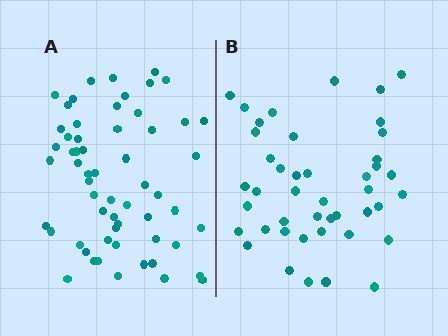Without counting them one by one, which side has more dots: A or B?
Region A (the left region) has more dots.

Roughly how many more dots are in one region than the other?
Region A has approximately 15 more dots than region B.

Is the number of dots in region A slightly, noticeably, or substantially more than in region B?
Region A has noticeably more, but not dramatically so. The ratio is roughly 1.3 to 1.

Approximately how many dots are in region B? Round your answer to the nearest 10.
About 40 dots. (The exact count is 44, which rounds to 40.)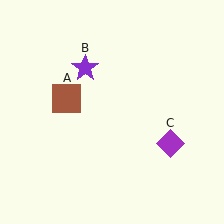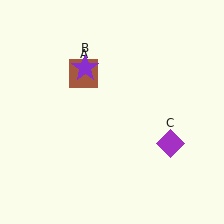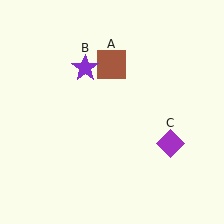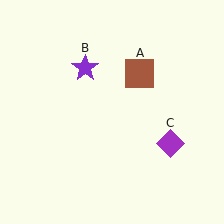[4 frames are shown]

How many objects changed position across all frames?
1 object changed position: brown square (object A).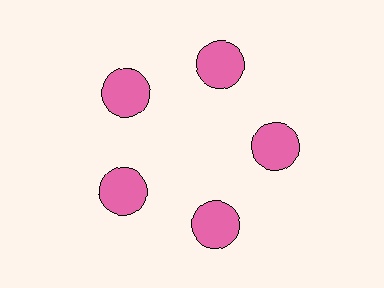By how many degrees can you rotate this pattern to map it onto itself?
The pattern maps onto itself every 72 degrees of rotation.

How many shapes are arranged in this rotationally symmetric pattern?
There are 5 shapes, arranged in 5 groups of 1.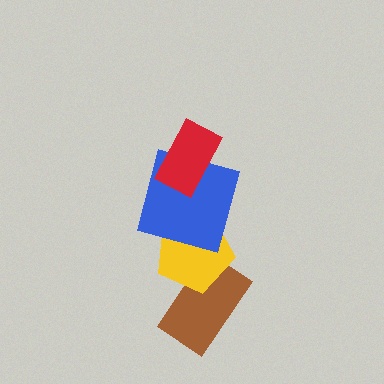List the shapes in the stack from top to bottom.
From top to bottom: the red rectangle, the blue square, the yellow pentagon, the brown rectangle.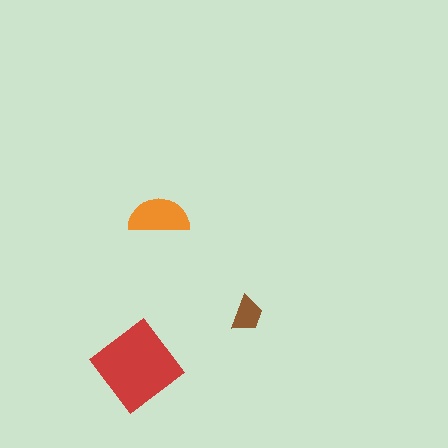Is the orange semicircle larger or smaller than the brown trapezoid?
Larger.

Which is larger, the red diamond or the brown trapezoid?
The red diamond.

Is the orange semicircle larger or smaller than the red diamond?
Smaller.